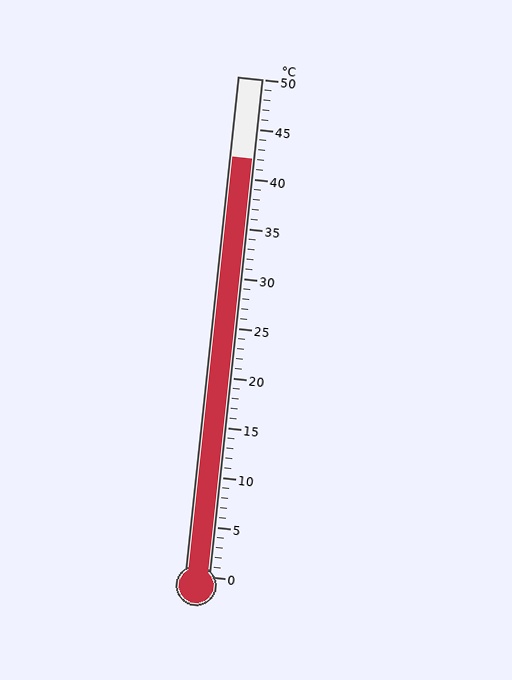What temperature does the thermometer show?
The thermometer shows approximately 42°C.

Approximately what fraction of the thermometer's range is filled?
The thermometer is filled to approximately 85% of its range.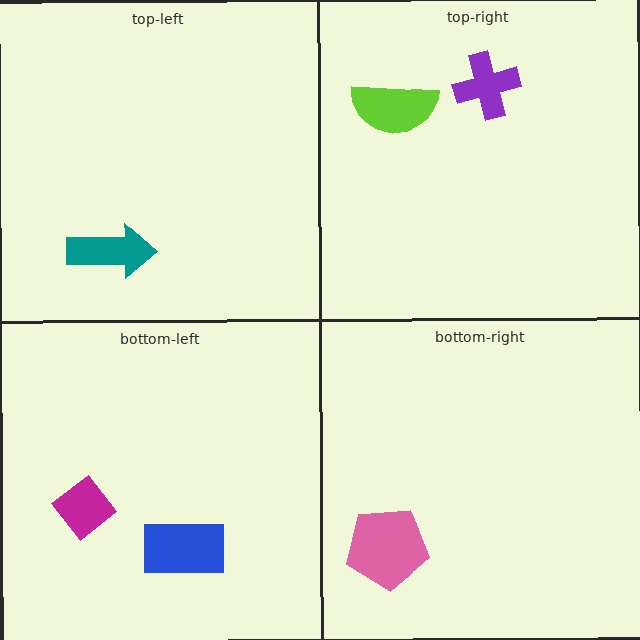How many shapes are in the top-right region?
2.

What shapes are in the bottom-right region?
The pink pentagon.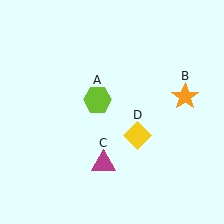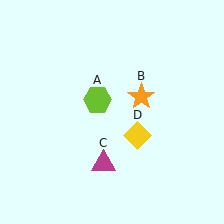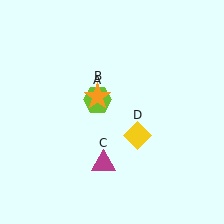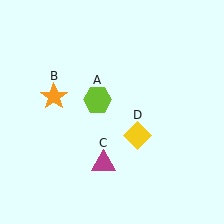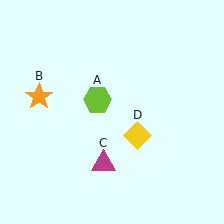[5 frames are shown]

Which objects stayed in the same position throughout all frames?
Lime hexagon (object A) and magenta triangle (object C) and yellow diamond (object D) remained stationary.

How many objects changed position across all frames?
1 object changed position: orange star (object B).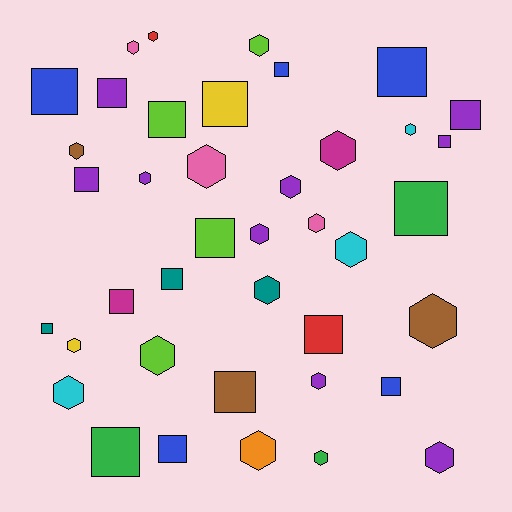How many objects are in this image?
There are 40 objects.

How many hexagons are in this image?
There are 21 hexagons.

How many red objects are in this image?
There are 2 red objects.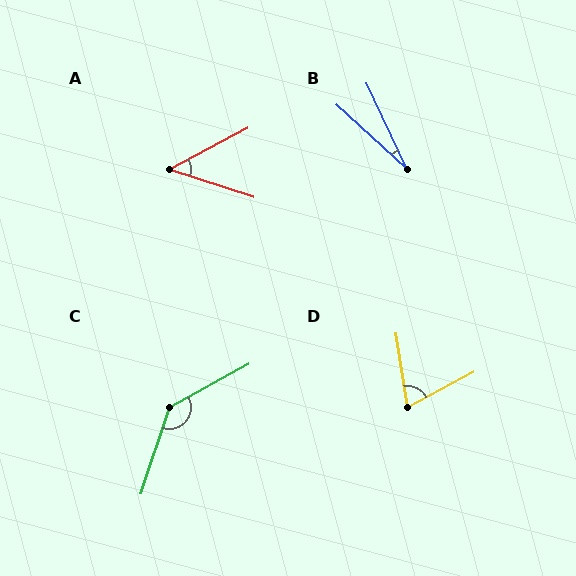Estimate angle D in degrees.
Approximately 71 degrees.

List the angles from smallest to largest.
B (22°), A (46°), D (71°), C (137°).